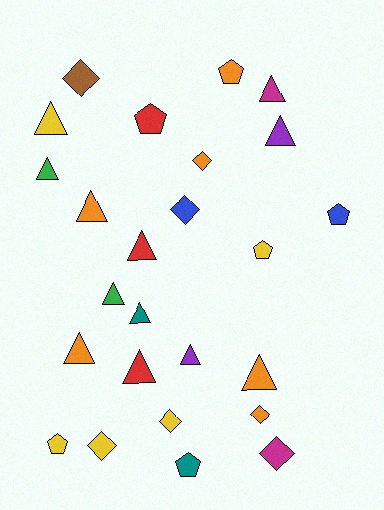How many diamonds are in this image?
There are 7 diamonds.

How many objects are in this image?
There are 25 objects.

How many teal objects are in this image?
There are 2 teal objects.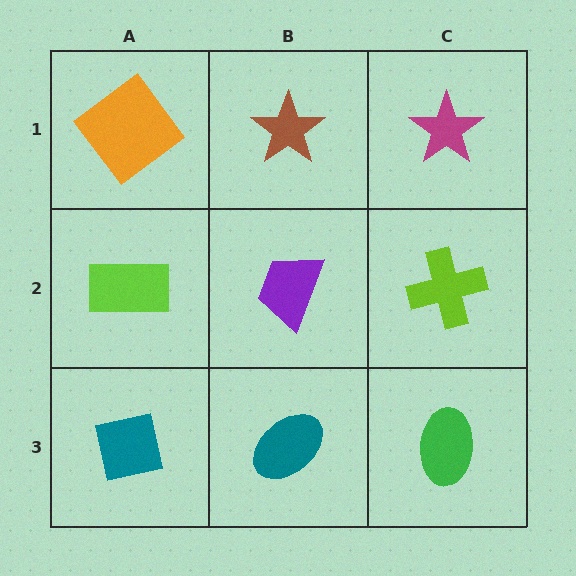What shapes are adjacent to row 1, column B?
A purple trapezoid (row 2, column B), an orange diamond (row 1, column A), a magenta star (row 1, column C).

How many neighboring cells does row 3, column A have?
2.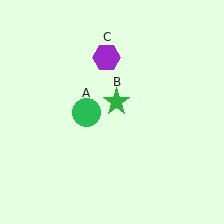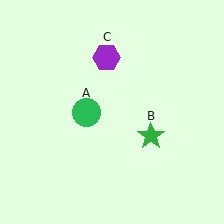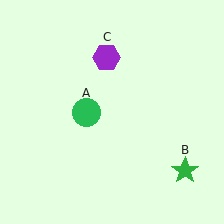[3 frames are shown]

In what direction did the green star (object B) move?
The green star (object B) moved down and to the right.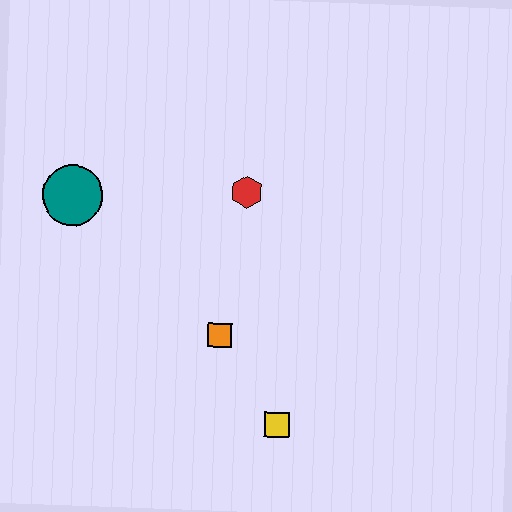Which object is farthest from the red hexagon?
The yellow square is farthest from the red hexagon.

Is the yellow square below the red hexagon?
Yes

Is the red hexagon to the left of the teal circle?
No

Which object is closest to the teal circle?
The red hexagon is closest to the teal circle.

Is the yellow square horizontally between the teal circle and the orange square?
No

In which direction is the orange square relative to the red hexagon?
The orange square is below the red hexagon.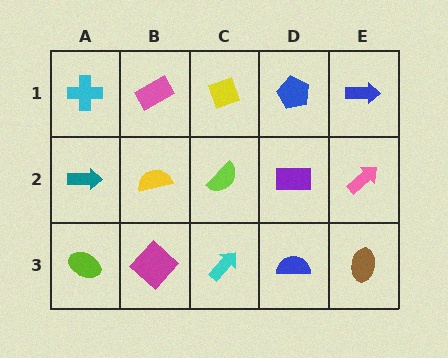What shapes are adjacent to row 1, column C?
A lime semicircle (row 2, column C), a pink rectangle (row 1, column B), a blue pentagon (row 1, column D).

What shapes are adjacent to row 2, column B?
A pink rectangle (row 1, column B), a magenta diamond (row 3, column B), a teal arrow (row 2, column A), a lime semicircle (row 2, column C).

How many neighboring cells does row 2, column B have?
4.